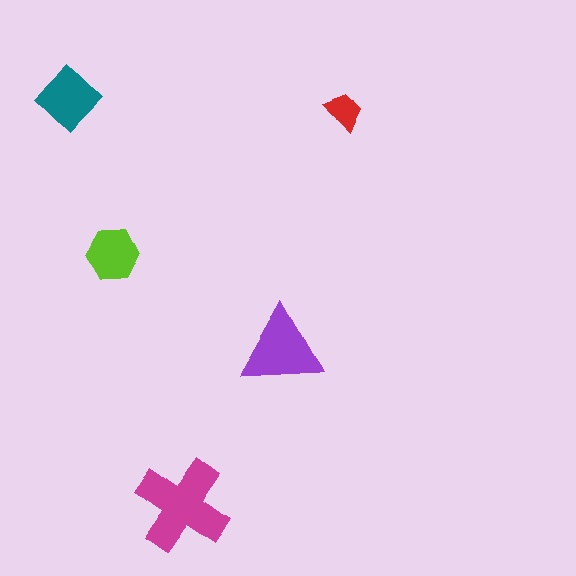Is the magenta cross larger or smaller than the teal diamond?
Larger.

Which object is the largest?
The magenta cross.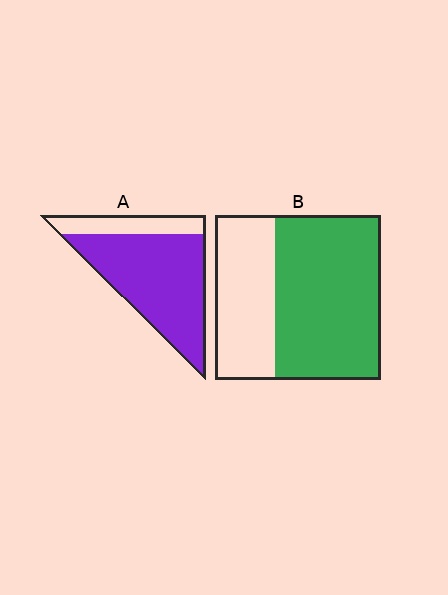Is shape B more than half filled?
Yes.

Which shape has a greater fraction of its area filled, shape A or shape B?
Shape A.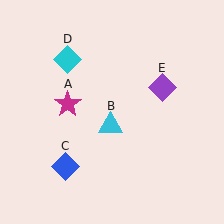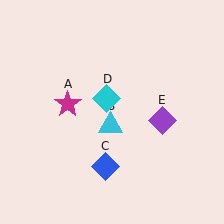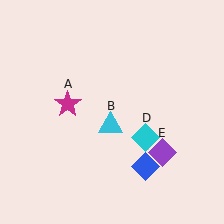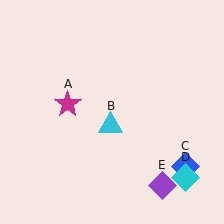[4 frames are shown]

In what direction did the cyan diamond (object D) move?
The cyan diamond (object D) moved down and to the right.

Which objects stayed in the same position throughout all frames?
Magenta star (object A) and cyan triangle (object B) remained stationary.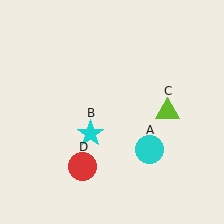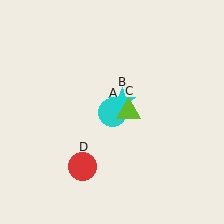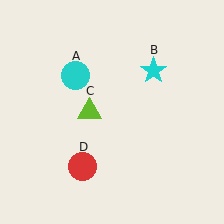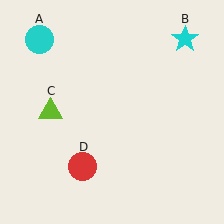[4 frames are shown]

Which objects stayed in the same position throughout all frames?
Red circle (object D) remained stationary.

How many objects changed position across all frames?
3 objects changed position: cyan circle (object A), cyan star (object B), lime triangle (object C).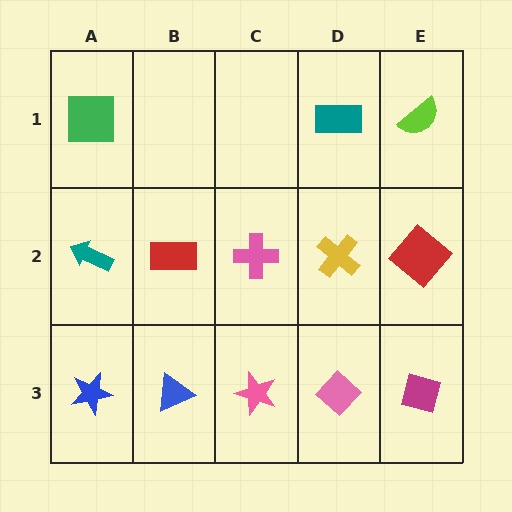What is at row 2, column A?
A teal arrow.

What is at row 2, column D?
A yellow cross.